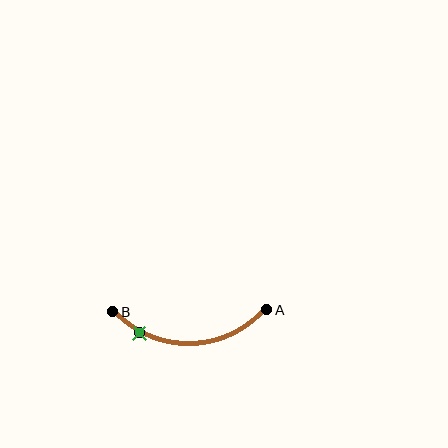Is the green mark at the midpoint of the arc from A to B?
No. The green mark lies on the arc but is closer to endpoint B. The arc midpoint would be at the point on the curve equidistant along the arc from both A and B.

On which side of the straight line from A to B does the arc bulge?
The arc bulges below the straight line connecting A and B.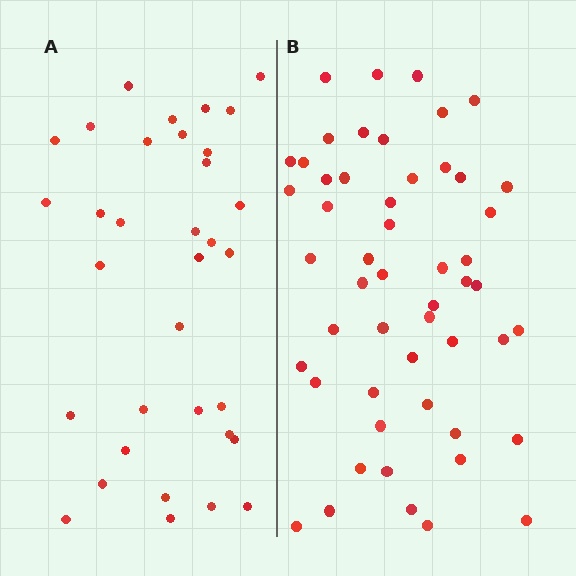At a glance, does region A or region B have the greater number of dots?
Region B (the right region) has more dots.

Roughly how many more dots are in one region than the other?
Region B has approximately 20 more dots than region A.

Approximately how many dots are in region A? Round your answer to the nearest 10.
About 30 dots. (The exact count is 34, which rounds to 30.)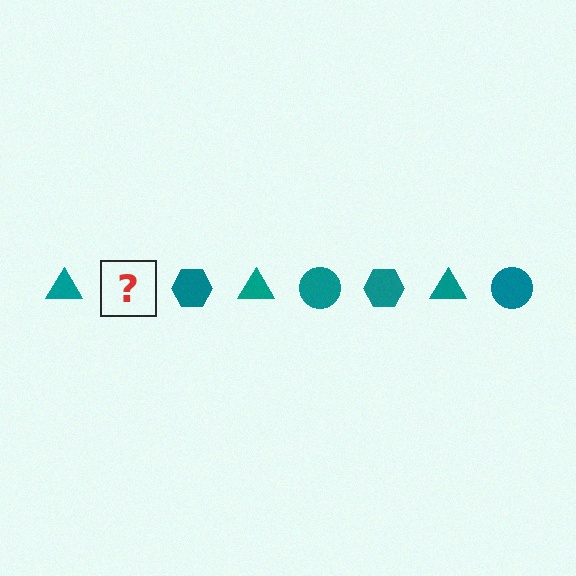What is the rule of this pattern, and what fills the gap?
The rule is that the pattern cycles through triangle, circle, hexagon shapes in teal. The gap should be filled with a teal circle.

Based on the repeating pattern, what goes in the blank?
The blank should be a teal circle.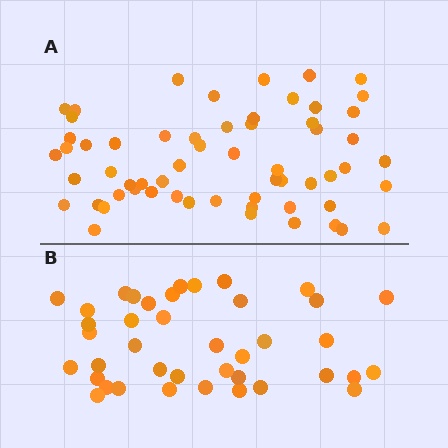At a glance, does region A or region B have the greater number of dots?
Region A (the top region) has more dots.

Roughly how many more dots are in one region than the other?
Region A has approximately 20 more dots than region B.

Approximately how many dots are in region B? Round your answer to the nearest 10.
About 40 dots.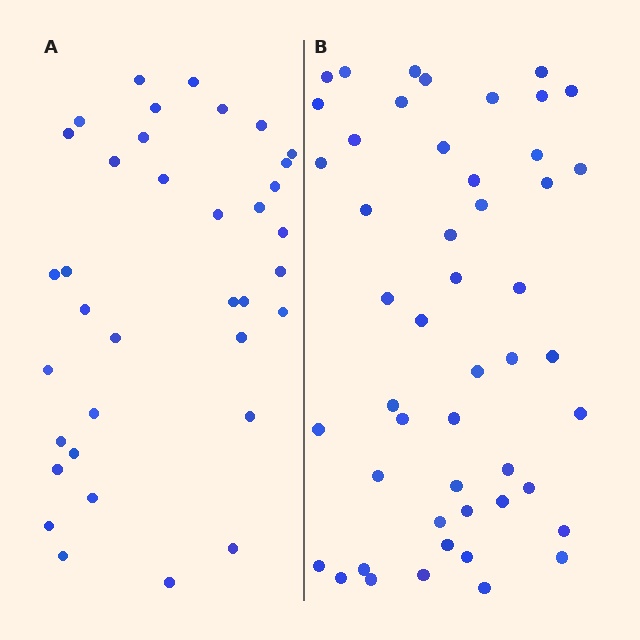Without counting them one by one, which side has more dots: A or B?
Region B (the right region) has more dots.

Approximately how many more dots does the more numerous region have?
Region B has approximately 15 more dots than region A.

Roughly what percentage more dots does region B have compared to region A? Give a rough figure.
About 35% more.